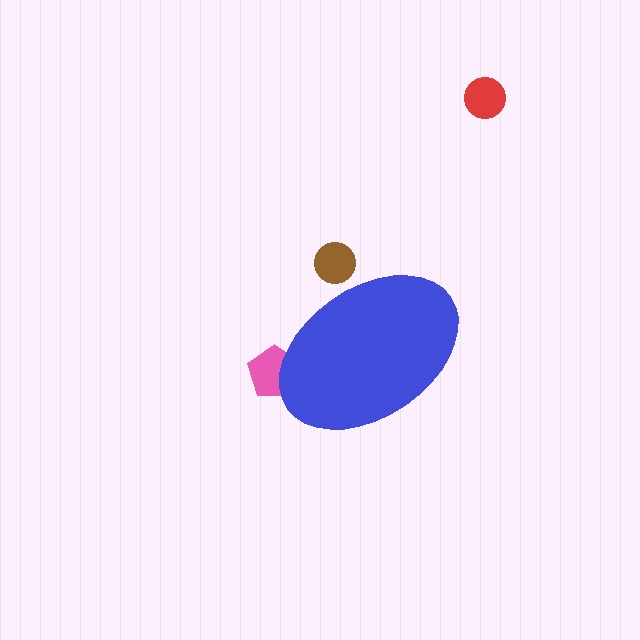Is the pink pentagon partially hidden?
Yes, the pink pentagon is partially hidden behind the blue ellipse.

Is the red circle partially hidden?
No, the red circle is fully visible.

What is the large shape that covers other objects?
A blue ellipse.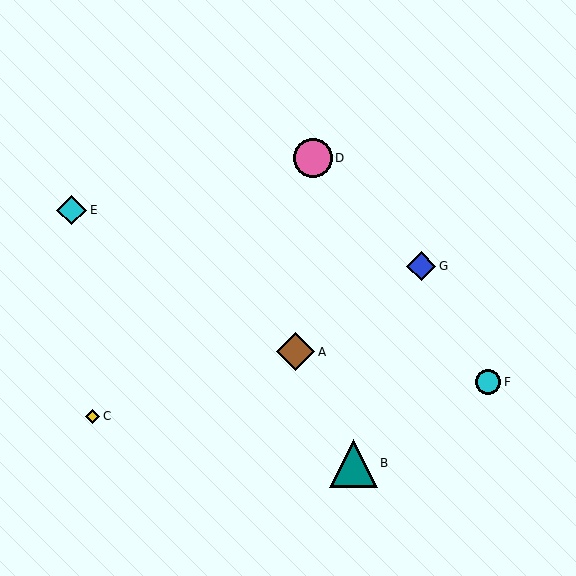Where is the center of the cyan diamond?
The center of the cyan diamond is at (72, 210).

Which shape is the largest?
The teal triangle (labeled B) is the largest.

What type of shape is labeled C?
Shape C is a yellow diamond.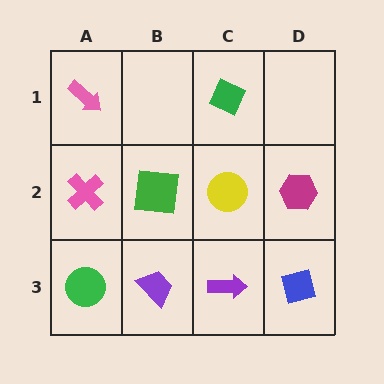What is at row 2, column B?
A green square.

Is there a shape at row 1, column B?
No, that cell is empty.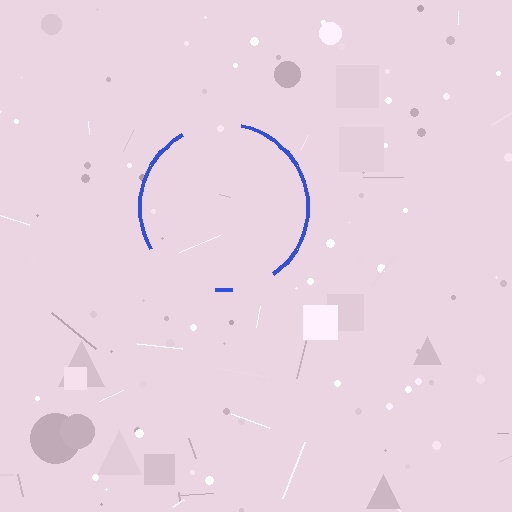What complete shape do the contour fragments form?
The contour fragments form a circle.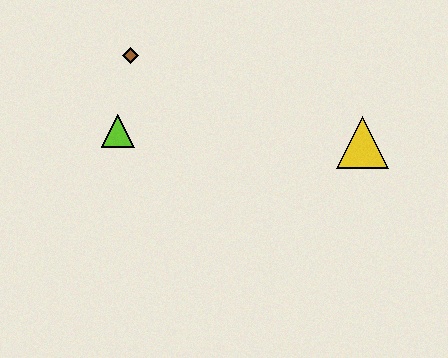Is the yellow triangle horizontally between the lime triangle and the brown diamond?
No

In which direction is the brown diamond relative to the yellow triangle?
The brown diamond is to the left of the yellow triangle.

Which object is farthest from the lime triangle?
The yellow triangle is farthest from the lime triangle.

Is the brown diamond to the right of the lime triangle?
Yes